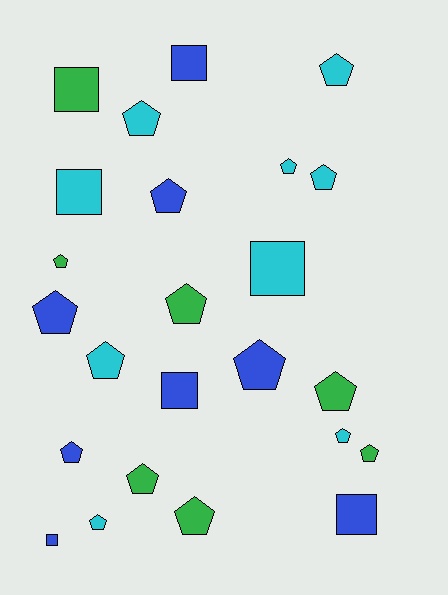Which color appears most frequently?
Cyan, with 9 objects.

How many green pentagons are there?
There are 6 green pentagons.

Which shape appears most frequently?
Pentagon, with 17 objects.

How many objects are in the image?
There are 24 objects.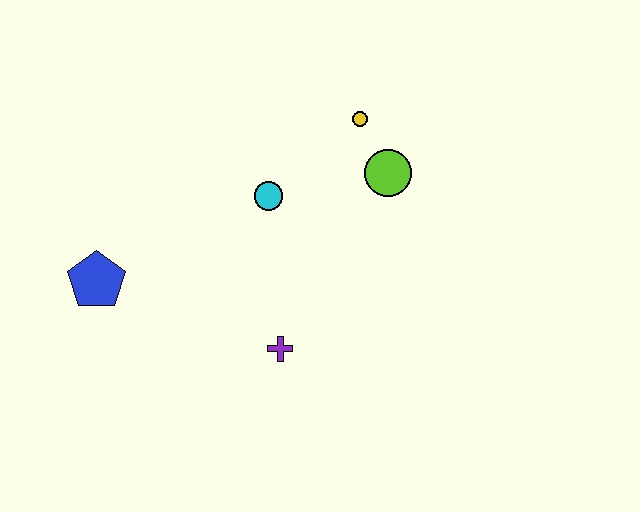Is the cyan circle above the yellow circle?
No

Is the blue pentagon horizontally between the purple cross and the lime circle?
No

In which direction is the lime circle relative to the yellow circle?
The lime circle is below the yellow circle.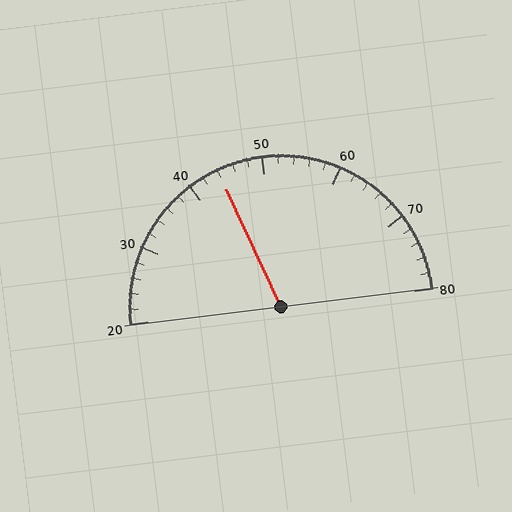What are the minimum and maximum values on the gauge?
The gauge ranges from 20 to 80.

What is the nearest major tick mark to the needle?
The nearest major tick mark is 40.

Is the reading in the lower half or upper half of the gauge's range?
The reading is in the lower half of the range (20 to 80).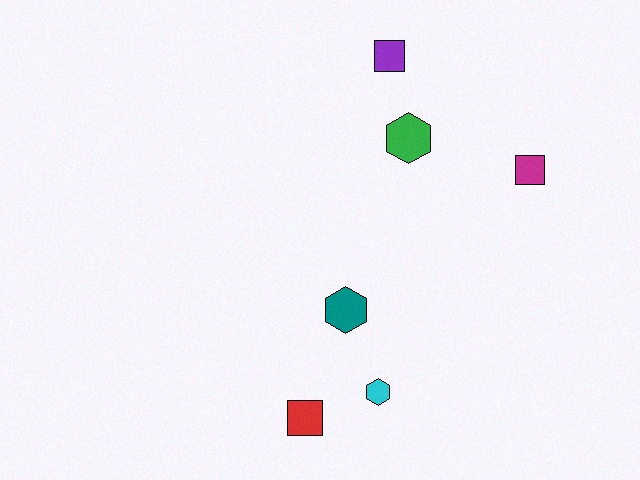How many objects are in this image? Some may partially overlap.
There are 6 objects.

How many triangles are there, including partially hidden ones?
There are no triangles.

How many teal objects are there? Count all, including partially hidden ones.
There is 1 teal object.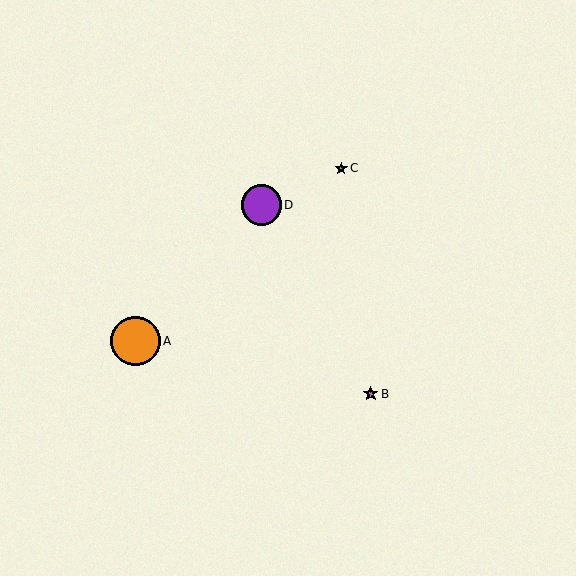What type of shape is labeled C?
Shape C is a lime star.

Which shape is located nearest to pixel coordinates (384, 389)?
The pink star (labeled B) at (371, 394) is nearest to that location.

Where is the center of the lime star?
The center of the lime star is at (341, 168).